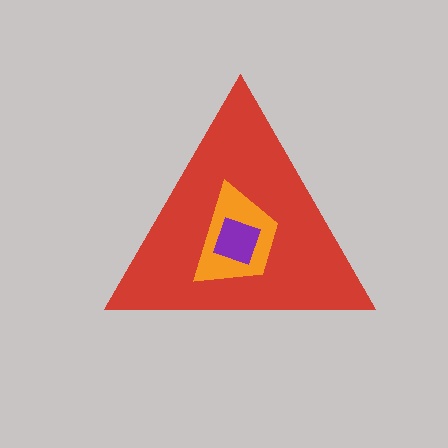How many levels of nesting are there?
3.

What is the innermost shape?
The purple square.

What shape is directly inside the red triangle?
The orange trapezoid.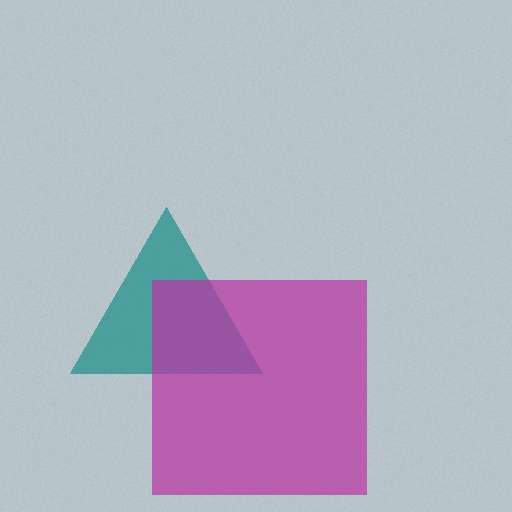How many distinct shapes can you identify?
There are 2 distinct shapes: a teal triangle, a magenta square.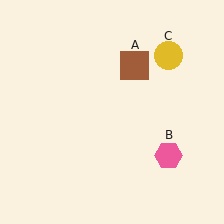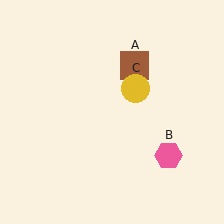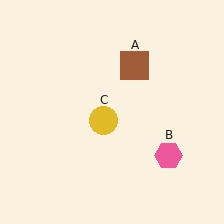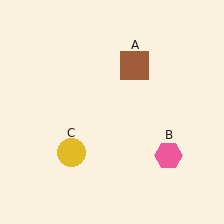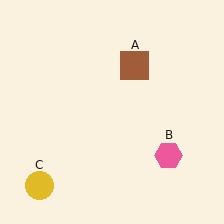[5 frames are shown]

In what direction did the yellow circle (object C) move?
The yellow circle (object C) moved down and to the left.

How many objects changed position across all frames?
1 object changed position: yellow circle (object C).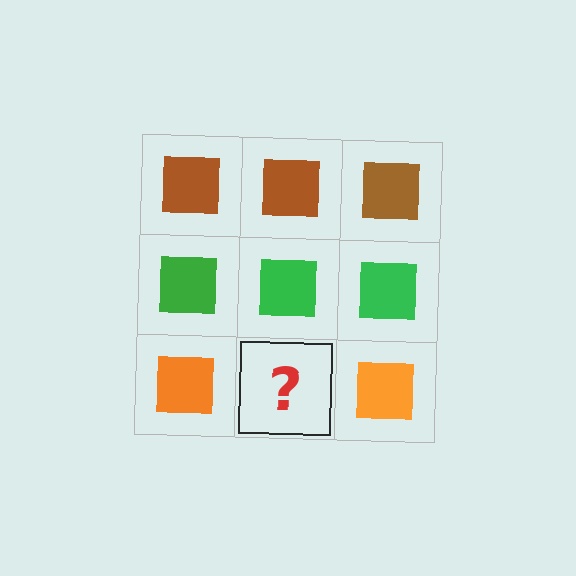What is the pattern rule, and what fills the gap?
The rule is that each row has a consistent color. The gap should be filled with an orange square.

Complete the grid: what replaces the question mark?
The question mark should be replaced with an orange square.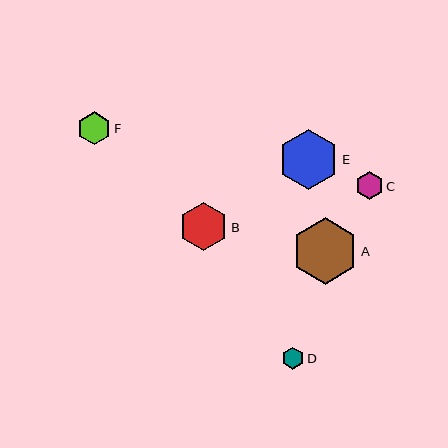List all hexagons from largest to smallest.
From largest to smallest: A, E, B, F, C, D.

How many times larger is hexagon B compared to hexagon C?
Hexagon B is approximately 1.7 times the size of hexagon C.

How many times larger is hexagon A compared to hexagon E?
Hexagon A is approximately 1.1 times the size of hexagon E.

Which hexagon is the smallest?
Hexagon D is the smallest with a size of approximately 22 pixels.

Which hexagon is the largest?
Hexagon A is the largest with a size of approximately 67 pixels.